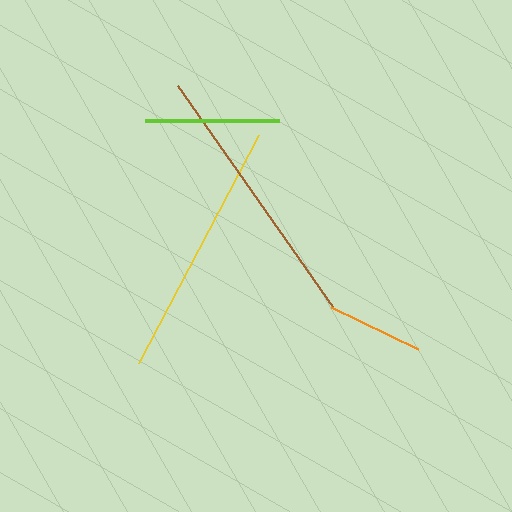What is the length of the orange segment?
The orange segment is approximately 97 pixels long.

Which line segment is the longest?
The brown line is the longest at approximately 270 pixels.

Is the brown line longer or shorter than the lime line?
The brown line is longer than the lime line.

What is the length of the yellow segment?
The yellow segment is approximately 258 pixels long.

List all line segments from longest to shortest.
From longest to shortest: brown, yellow, lime, orange.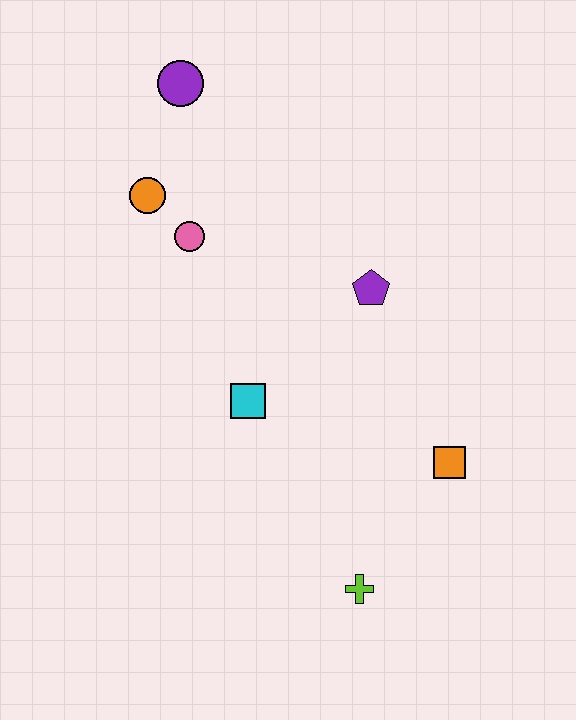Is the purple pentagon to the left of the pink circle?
No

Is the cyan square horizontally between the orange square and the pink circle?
Yes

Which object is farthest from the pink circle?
The lime cross is farthest from the pink circle.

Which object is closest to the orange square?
The lime cross is closest to the orange square.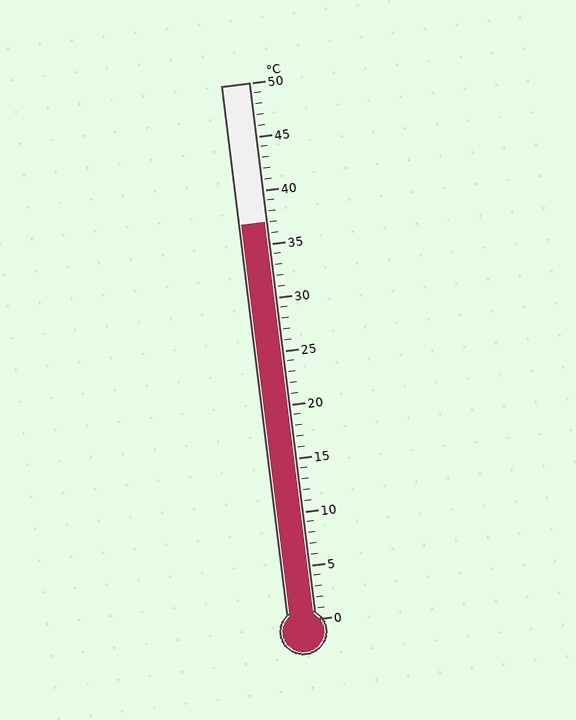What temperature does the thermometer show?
The thermometer shows approximately 37°C.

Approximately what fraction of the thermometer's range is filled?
The thermometer is filled to approximately 75% of its range.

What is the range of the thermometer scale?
The thermometer scale ranges from 0°C to 50°C.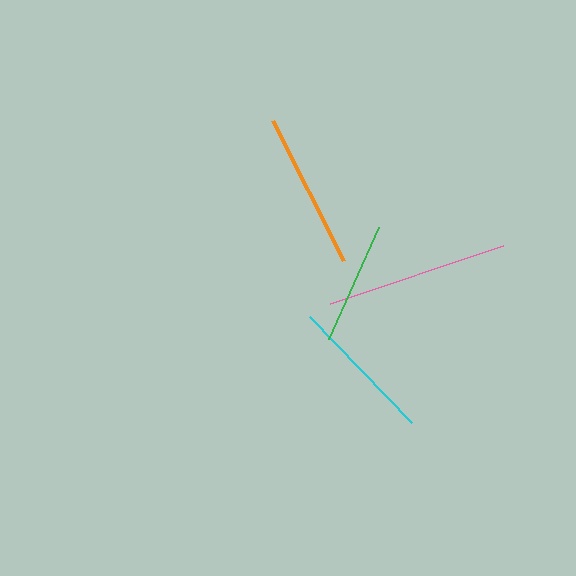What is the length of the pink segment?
The pink segment is approximately 182 pixels long.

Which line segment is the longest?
The pink line is the longest at approximately 182 pixels.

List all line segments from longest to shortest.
From longest to shortest: pink, orange, cyan, green.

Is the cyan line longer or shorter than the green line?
The cyan line is longer than the green line.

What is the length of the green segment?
The green segment is approximately 122 pixels long.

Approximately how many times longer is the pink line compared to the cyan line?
The pink line is approximately 1.2 times the length of the cyan line.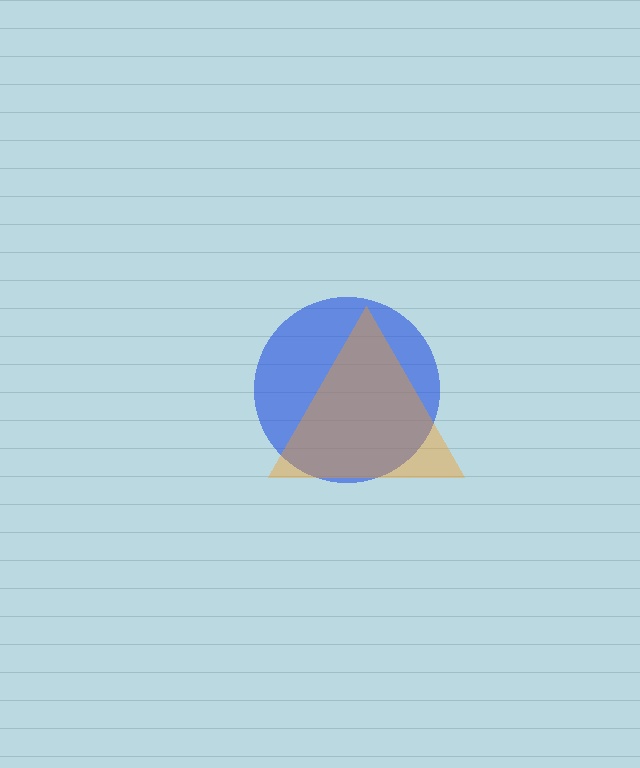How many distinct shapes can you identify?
There are 2 distinct shapes: a blue circle, an orange triangle.